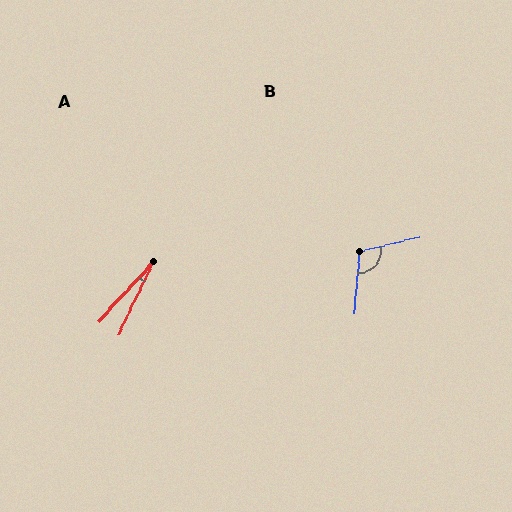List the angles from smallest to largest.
A (17°), B (108°).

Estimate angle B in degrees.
Approximately 108 degrees.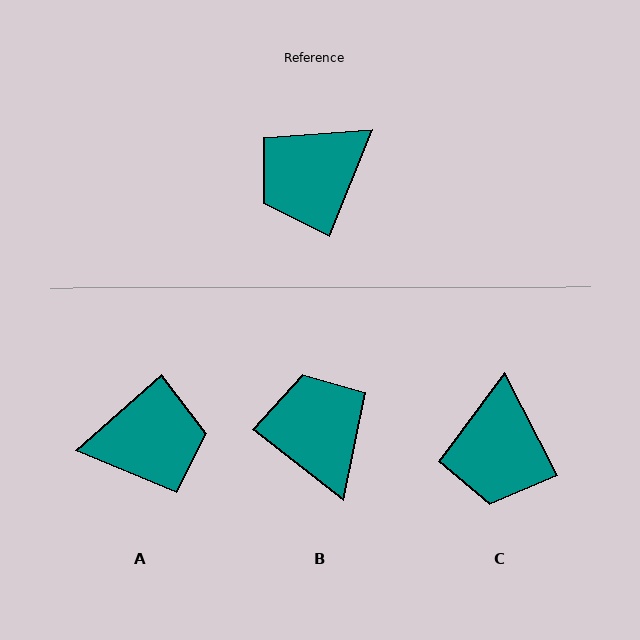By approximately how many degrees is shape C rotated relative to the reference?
Approximately 49 degrees counter-clockwise.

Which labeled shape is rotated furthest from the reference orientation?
A, about 153 degrees away.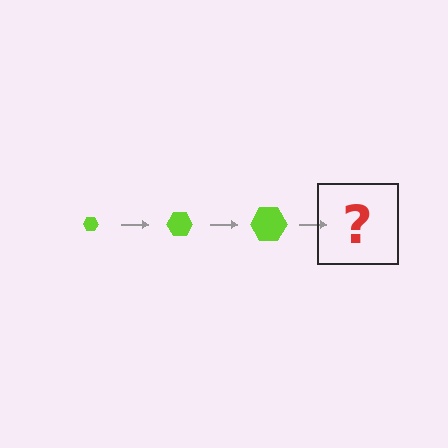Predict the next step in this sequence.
The next step is a lime hexagon, larger than the previous one.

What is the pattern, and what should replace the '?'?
The pattern is that the hexagon gets progressively larger each step. The '?' should be a lime hexagon, larger than the previous one.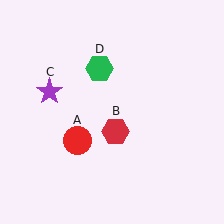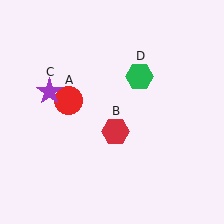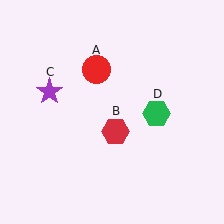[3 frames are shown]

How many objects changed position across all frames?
2 objects changed position: red circle (object A), green hexagon (object D).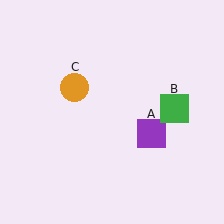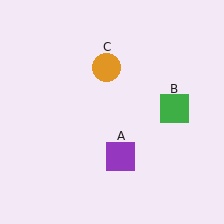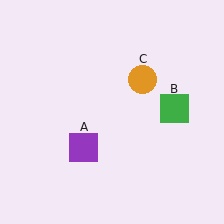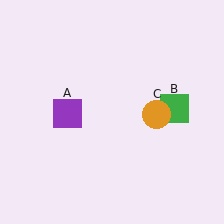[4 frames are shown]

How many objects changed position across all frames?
2 objects changed position: purple square (object A), orange circle (object C).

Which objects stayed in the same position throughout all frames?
Green square (object B) remained stationary.